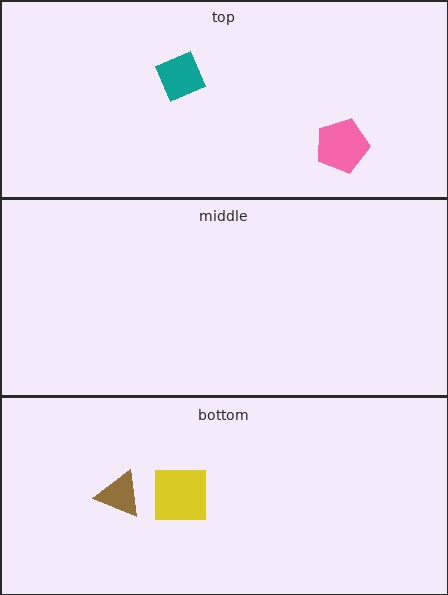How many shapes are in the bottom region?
2.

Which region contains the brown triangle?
The bottom region.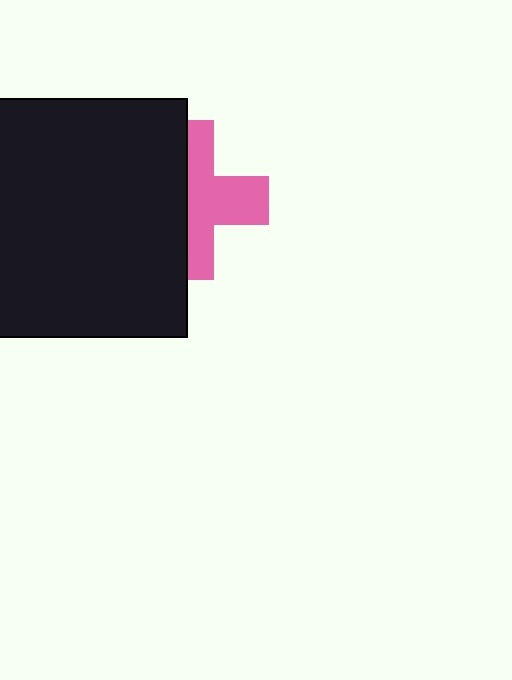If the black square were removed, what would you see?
You would see the complete pink cross.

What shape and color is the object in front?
The object in front is a black square.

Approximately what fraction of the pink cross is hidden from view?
Roughly 48% of the pink cross is hidden behind the black square.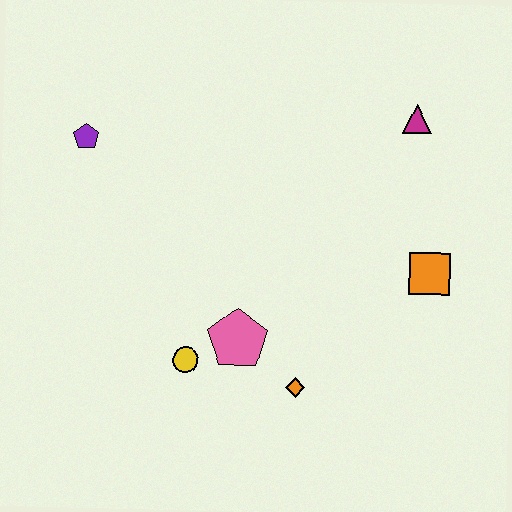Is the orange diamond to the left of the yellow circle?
No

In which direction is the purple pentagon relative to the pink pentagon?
The purple pentagon is above the pink pentagon.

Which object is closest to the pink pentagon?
The yellow circle is closest to the pink pentagon.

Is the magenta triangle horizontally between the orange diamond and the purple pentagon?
No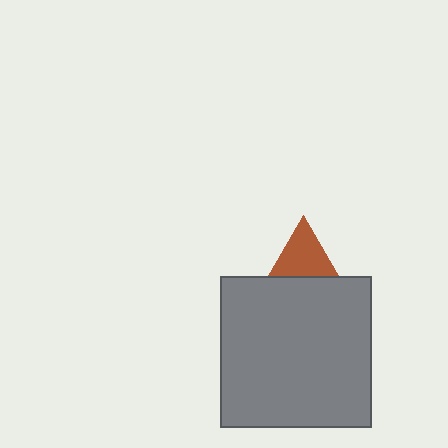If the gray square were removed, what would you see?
You would see the complete brown triangle.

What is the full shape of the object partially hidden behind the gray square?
The partially hidden object is a brown triangle.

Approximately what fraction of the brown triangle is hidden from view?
Roughly 37% of the brown triangle is hidden behind the gray square.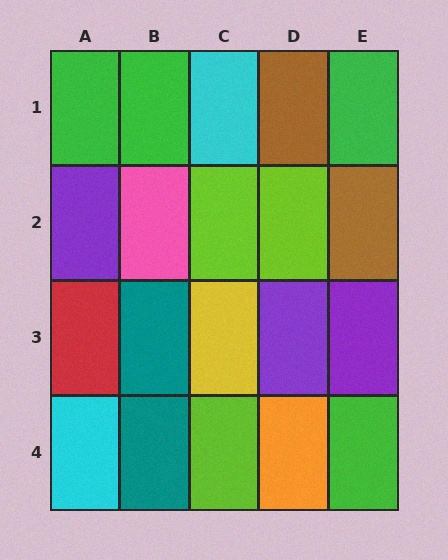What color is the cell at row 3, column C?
Yellow.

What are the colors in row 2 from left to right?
Purple, pink, lime, lime, brown.